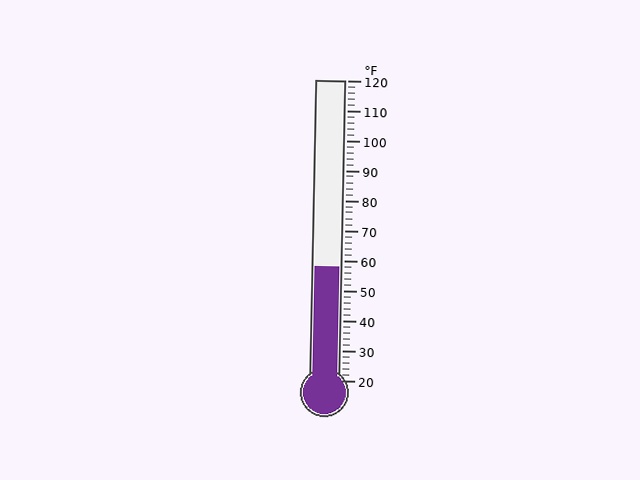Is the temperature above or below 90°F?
The temperature is below 90°F.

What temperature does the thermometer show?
The thermometer shows approximately 58°F.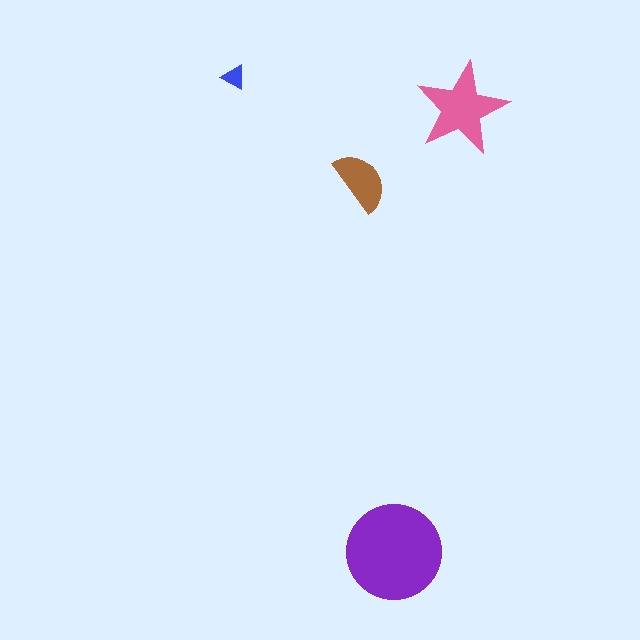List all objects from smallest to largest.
The blue triangle, the brown semicircle, the pink star, the purple circle.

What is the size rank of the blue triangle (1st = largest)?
4th.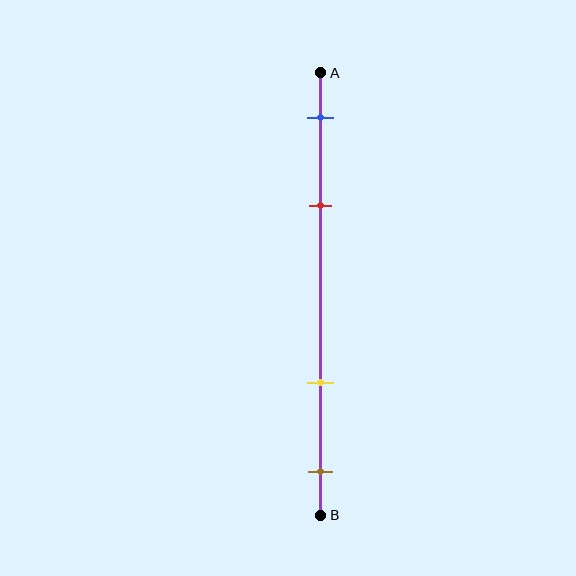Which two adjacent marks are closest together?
The blue and red marks are the closest adjacent pair.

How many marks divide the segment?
There are 4 marks dividing the segment.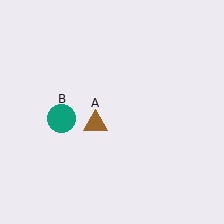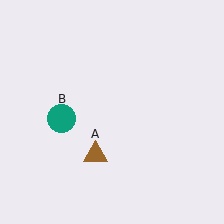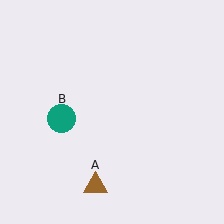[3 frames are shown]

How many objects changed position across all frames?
1 object changed position: brown triangle (object A).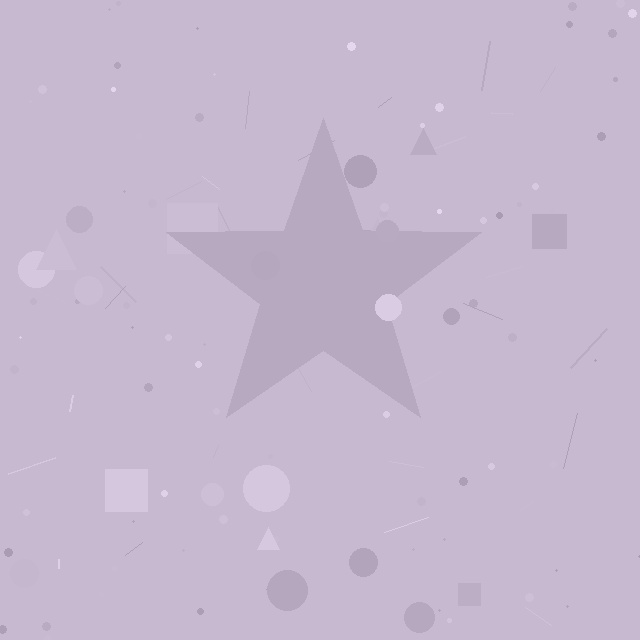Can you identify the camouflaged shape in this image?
The camouflaged shape is a star.